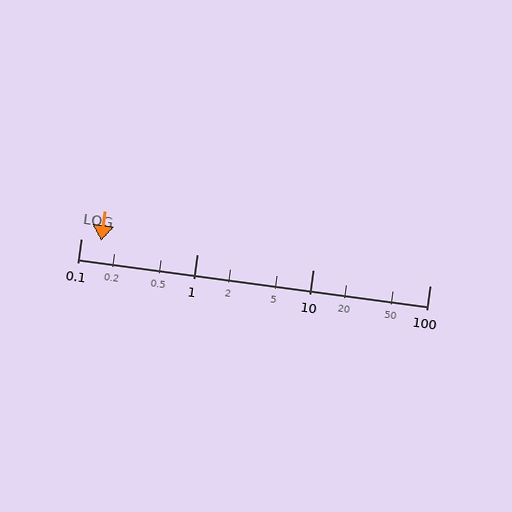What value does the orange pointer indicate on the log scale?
The pointer indicates approximately 0.15.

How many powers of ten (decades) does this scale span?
The scale spans 3 decades, from 0.1 to 100.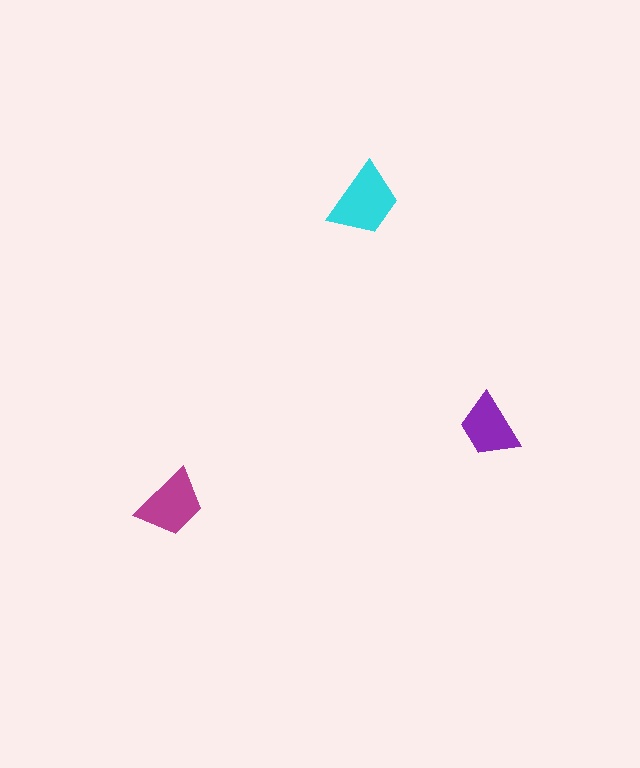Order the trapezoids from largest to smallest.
the cyan one, the magenta one, the purple one.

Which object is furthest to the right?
The purple trapezoid is rightmost.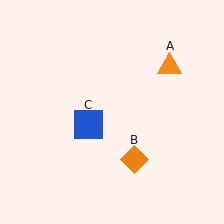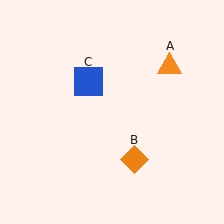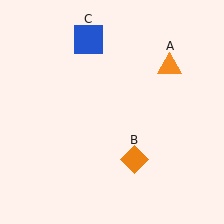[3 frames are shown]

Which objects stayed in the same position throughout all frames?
Orange triangle (object A) and orange diamond (object B) remained stationary.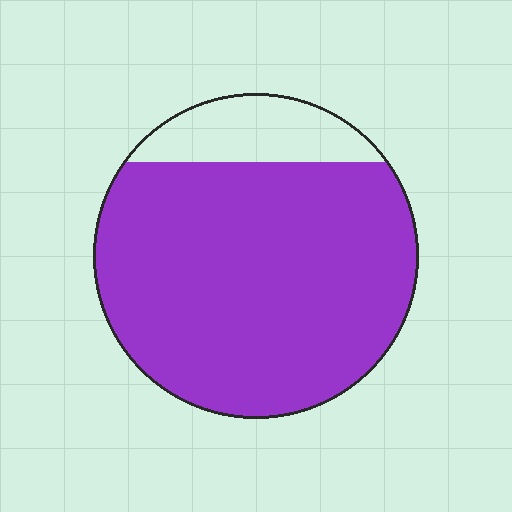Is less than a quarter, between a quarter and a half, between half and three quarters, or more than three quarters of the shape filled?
More than three quarters.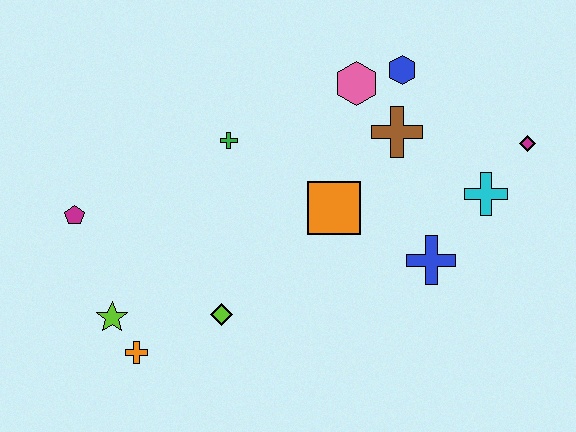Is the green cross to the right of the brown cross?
No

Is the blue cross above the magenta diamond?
No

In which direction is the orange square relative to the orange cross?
The orange square is to the right of the orange cross.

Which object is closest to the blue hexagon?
The pink hexagon is closest to the blue hexagon.